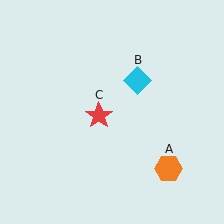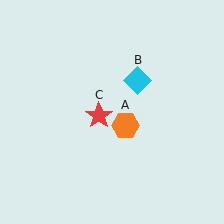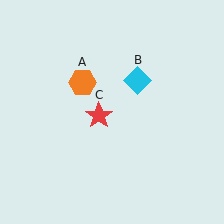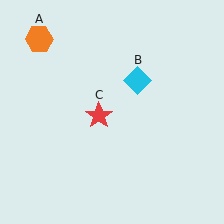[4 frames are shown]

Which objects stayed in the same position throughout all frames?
Cyan diamond (object B) and red star (object C) remained stationary.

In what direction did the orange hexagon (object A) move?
The orange hexagon (object A) moved up and to the left.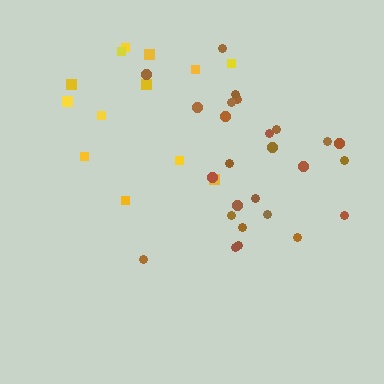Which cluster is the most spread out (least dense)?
Yellow.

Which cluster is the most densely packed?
Brown.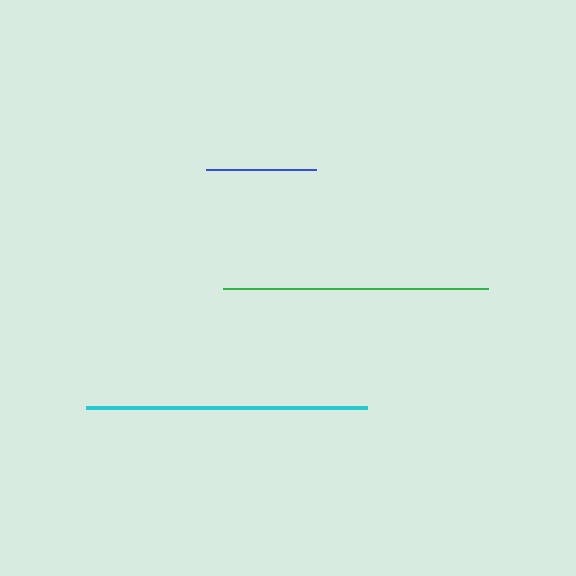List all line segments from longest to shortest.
From longest to shortest: cyan, green, blue.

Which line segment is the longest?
The cyan line is the longest at approximately 281 pixels.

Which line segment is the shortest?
The blue line is the shortest at approximately 110 pixels.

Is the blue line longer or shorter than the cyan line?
The cyan line is longer than the blue line.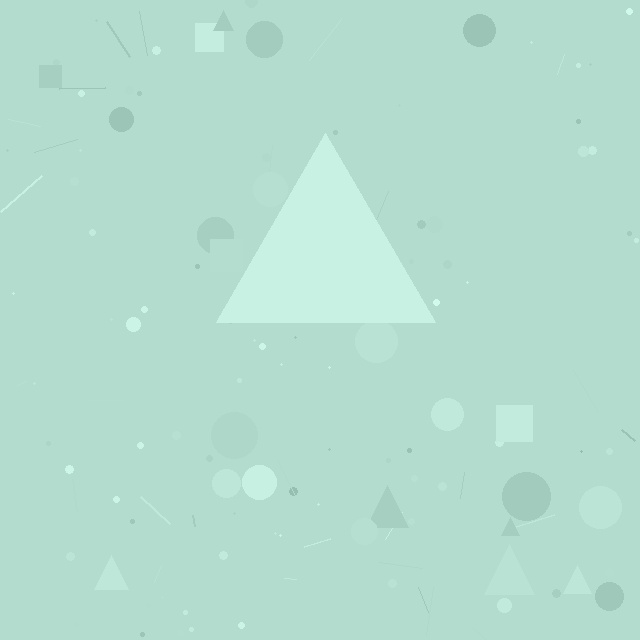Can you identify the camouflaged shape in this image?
The camouflaged shape is a triangle.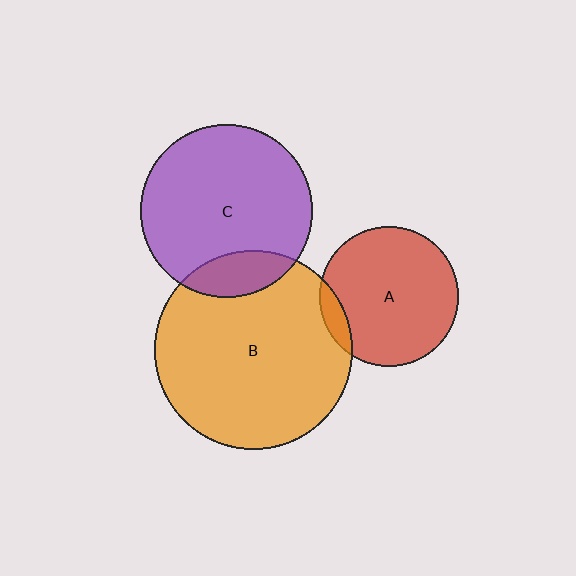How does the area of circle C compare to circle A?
Approximately 1.5 times.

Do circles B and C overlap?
Yes.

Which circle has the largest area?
Circle B (orange).